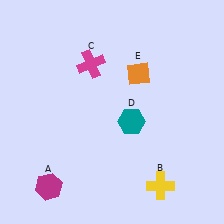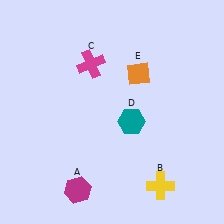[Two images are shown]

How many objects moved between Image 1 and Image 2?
1 object moved between the two images.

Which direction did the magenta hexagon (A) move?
The magenta hexagon (A) moved right.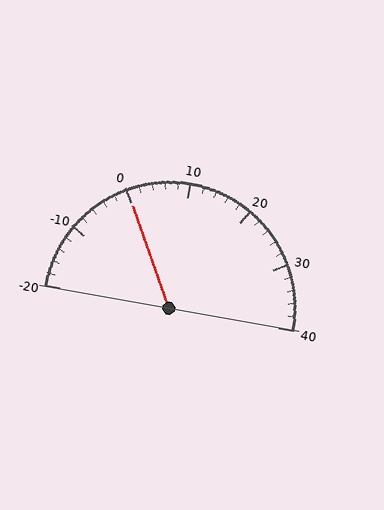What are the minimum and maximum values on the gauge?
The gauge ranges from -20 to 40.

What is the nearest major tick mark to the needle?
The nearest major tick mark is 0.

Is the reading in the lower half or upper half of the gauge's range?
The reading is in the lower half of the range (-20 to 40).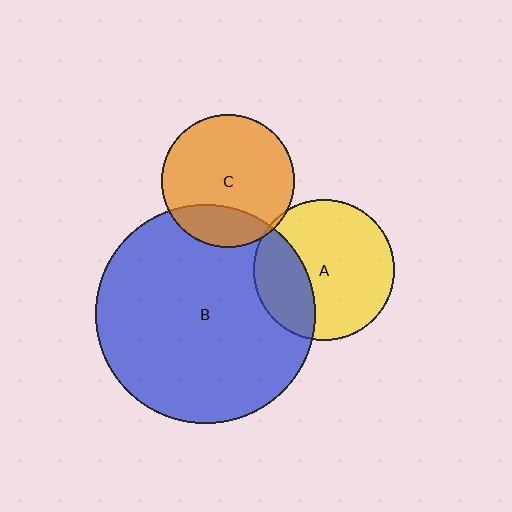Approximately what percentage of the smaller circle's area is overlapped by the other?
Approximately 20%.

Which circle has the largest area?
Circle B (blue).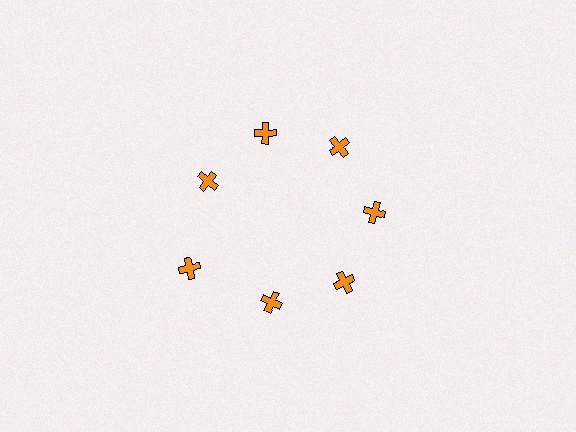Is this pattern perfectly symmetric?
No. The 7 orange crosses are arranged in a ring, but one element near the 8 o'clock position is pushed outward from the center, breaking the 7-fold rotational symmetry.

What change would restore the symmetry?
The symmetry would be restored by moving it inward, back onto the ring so that all 7 crosses sit at equal angles and equal distance from the center.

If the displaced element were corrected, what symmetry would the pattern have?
It would have 7-fold rotational symmetry — the pattern would map onto itself every 51 degrees.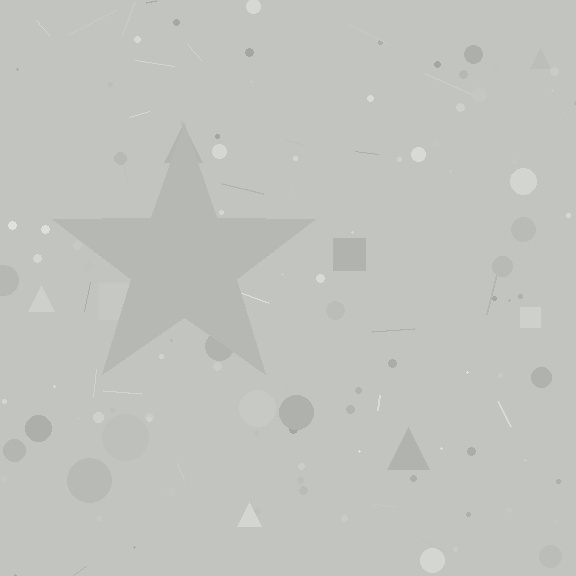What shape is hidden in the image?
A star is hidden in the image.